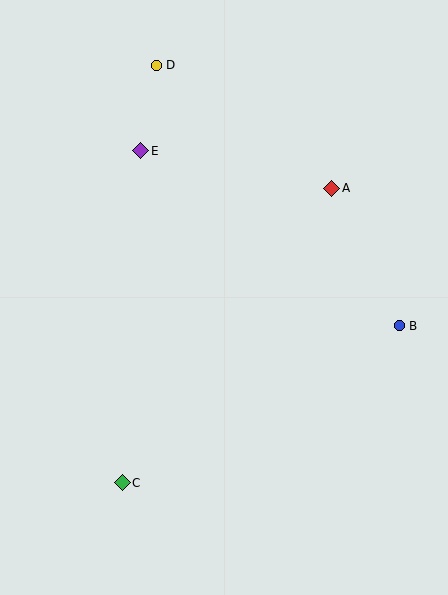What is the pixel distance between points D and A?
The distance between D and A is 214 pixels.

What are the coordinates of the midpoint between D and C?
The midpoint between D and C is at (139, 274).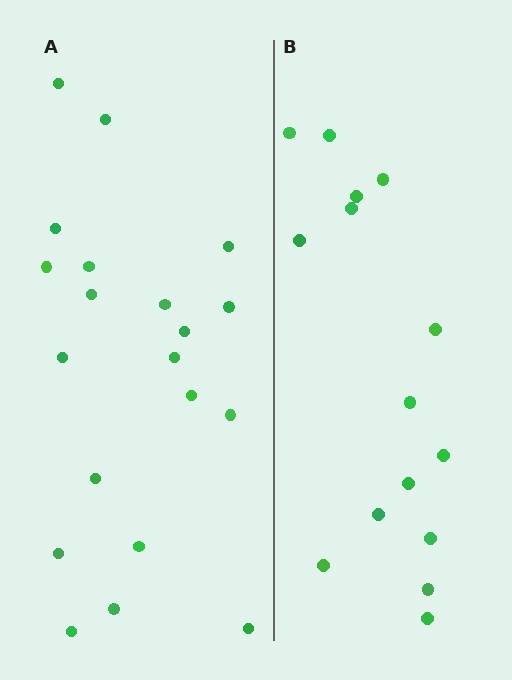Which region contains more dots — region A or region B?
Region A (the left region) has more dots.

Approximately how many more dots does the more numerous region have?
Region A has about 5 more dots than region B.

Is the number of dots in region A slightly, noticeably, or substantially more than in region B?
Region A has noticeably more, but not dramatically so. The ratio is roughly 1.3 to 1.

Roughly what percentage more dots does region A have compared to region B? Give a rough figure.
About 35% more.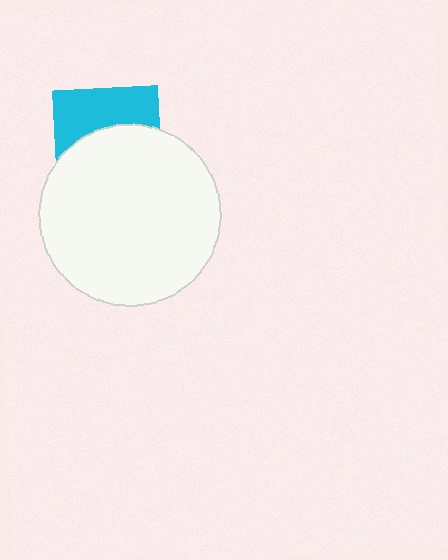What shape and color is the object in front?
The object in front is a white circle.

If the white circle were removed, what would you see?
You would see the complete cyan square.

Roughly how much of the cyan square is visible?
A small part of it is visible (roughly 43%).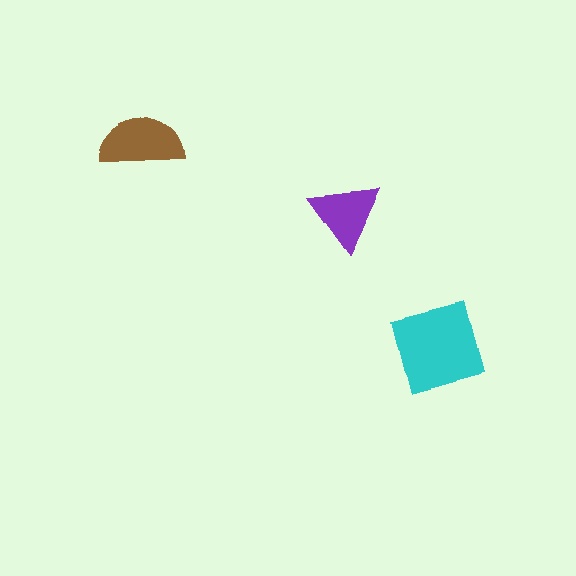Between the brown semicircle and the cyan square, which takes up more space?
The cyan square.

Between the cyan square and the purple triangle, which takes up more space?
The cyan square.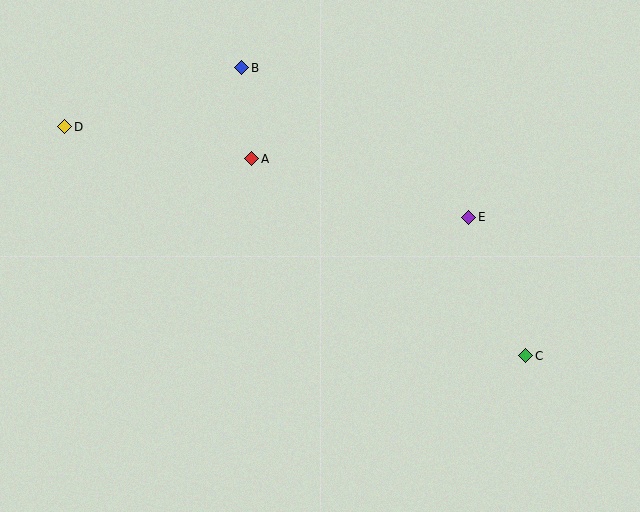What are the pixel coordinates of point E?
Point E is at (469, 217).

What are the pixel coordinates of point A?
Point A is at (252, 159).